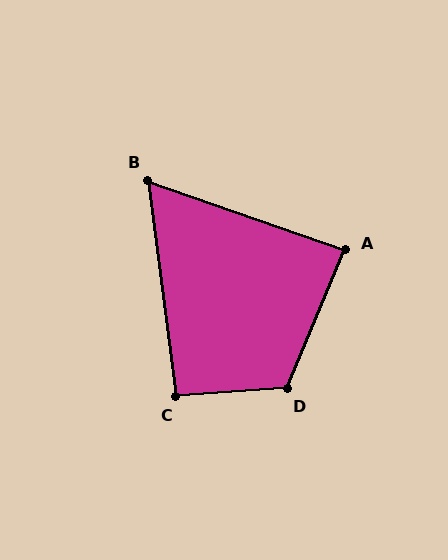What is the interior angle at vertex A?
Approximately 86 degrees (approximately right).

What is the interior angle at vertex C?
Approximately 94 degrees (approximately right).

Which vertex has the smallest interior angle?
B, at approximately 63 degrees.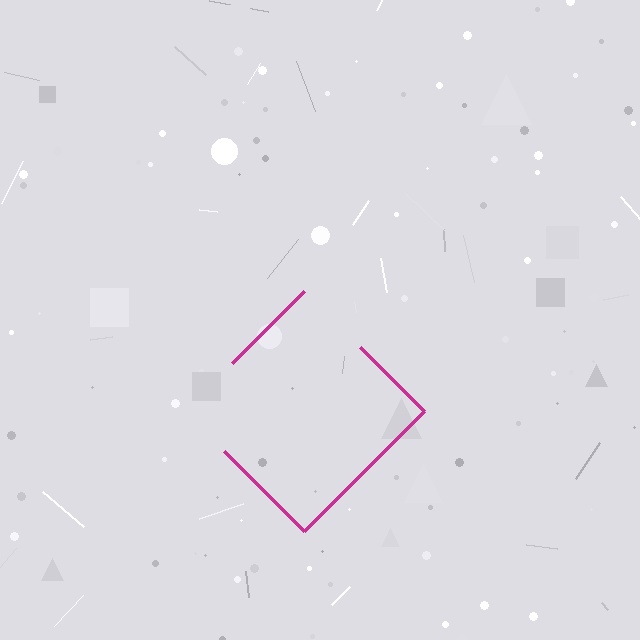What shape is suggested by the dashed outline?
The dashed outline suggests a diamond.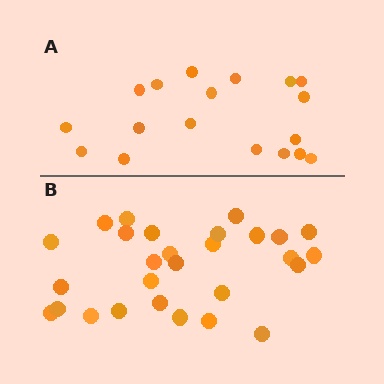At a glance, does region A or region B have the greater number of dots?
Region B (the bottom region) has more dots.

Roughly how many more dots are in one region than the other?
Region B has roughly 10 or so more dots than region A.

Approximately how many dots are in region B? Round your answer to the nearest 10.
About 30 dots. (The exact count is 28, which rounds to 30.)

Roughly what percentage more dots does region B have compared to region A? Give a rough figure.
About 55% more.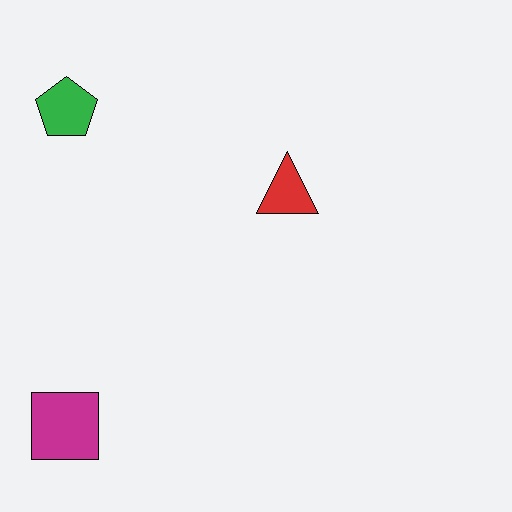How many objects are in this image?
There are 3 objects.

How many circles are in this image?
There are no circles.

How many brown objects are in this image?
There are no brown objects.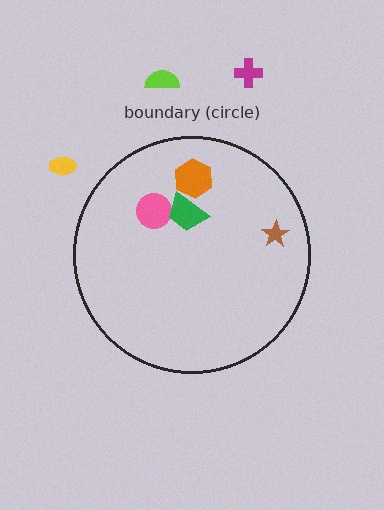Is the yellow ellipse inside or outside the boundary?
Outside.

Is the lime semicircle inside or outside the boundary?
Outside.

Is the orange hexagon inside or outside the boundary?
Inside.